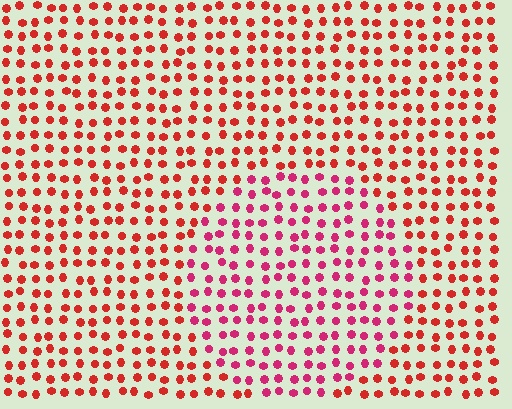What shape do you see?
I see a circle.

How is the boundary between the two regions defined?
The boundary is defined purely by a slight shift in hue (about 29 degrees). Spacing, size, and orientation are identical on both sides.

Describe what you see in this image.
The image is filled with small red elements in a uniform arrangement. A circle-shaped region is visible where the elements are tinted to a slightly different hue, forming a subtle color boundary.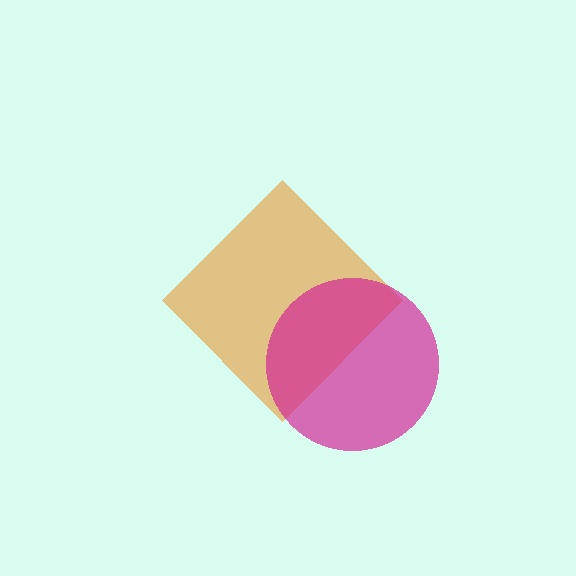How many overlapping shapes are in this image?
There are 2 overlapping shapes in the image.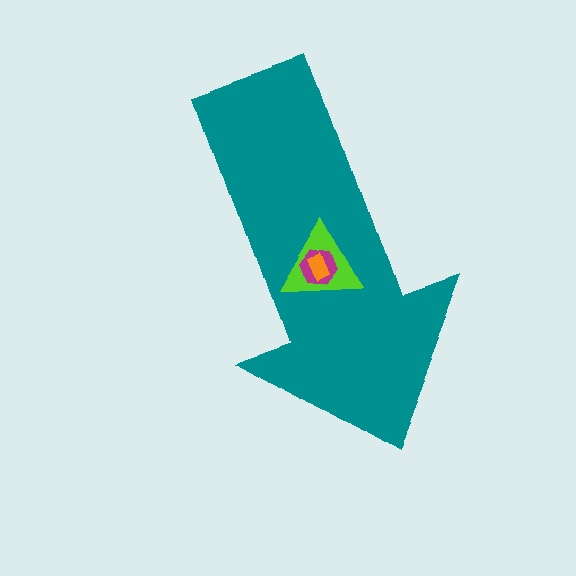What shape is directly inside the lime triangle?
The magenta hexagon.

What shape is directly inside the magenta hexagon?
The orange rectangle.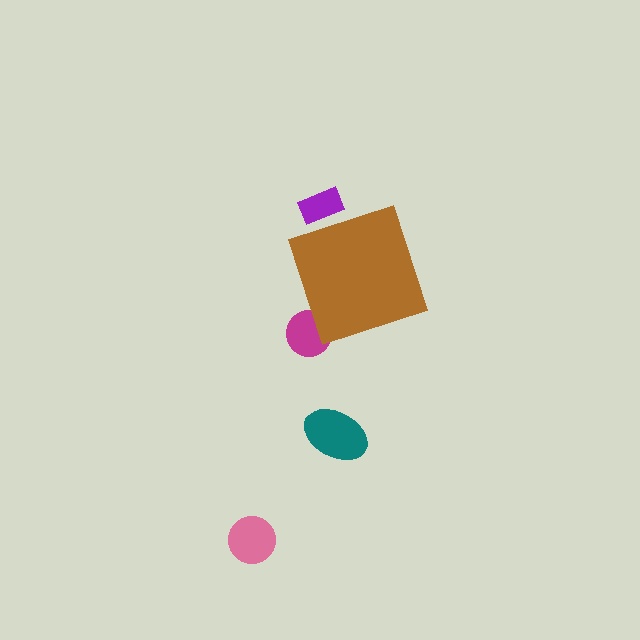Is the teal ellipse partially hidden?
No, the teal ellipse is fully visible.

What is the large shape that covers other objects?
A brown diamond.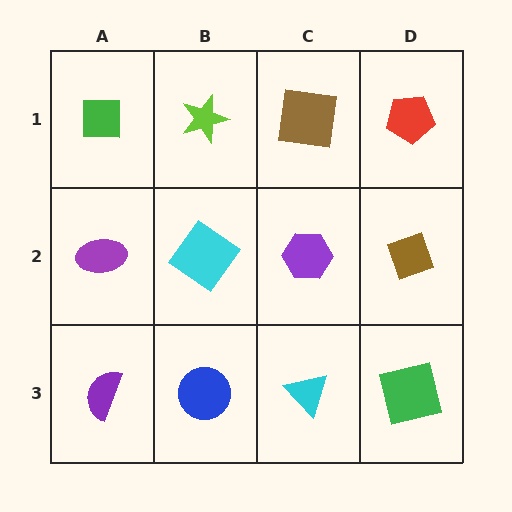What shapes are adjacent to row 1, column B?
A cyan diamond (row 2, column B), a green square (row 1, column A), a brown square (row 1, column C).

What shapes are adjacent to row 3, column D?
A brown diamond (row 2, column D), a cyan triangle (row 3, column C).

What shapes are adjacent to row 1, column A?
A purple ellipse (row 2, column A), a lime star (row 1, column B).